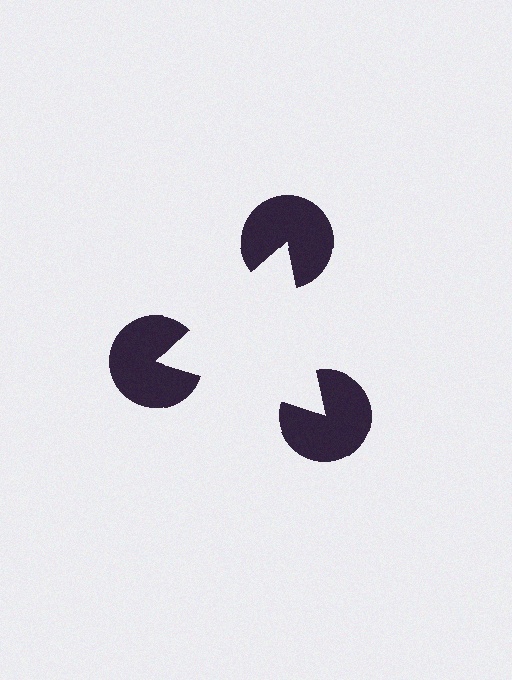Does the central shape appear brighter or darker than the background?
It typically appears slightly brighter than the background, even though no actual brightness change is drawn.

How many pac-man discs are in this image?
There are 3 — one at each vertex of the illusory triangle.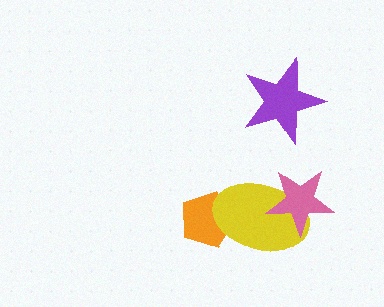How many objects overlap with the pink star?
1 object overlaps with the pink star.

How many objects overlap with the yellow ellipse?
2 objects overlap with the yellow ellipse.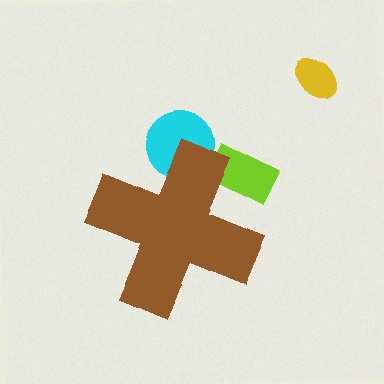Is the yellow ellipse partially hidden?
No, the yellow ellipse is fully visible.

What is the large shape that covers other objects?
A brown cross.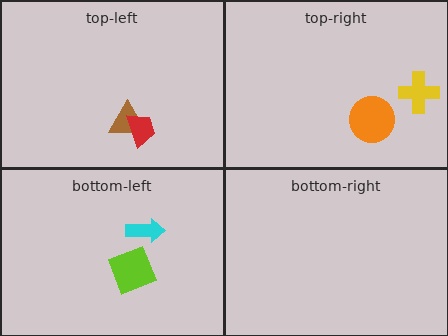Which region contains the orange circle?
The top-right region.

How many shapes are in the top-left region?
2.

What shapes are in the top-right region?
The yellow cross, the orange circle.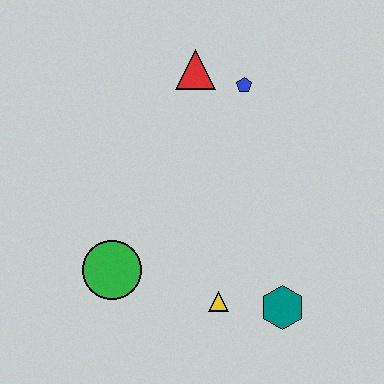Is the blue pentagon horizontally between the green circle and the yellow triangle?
No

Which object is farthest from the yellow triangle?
The red triangle is farthest from the yellow triangle.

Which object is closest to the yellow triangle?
The teal hexagon is closest to the yellow triangle.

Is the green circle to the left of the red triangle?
Yes